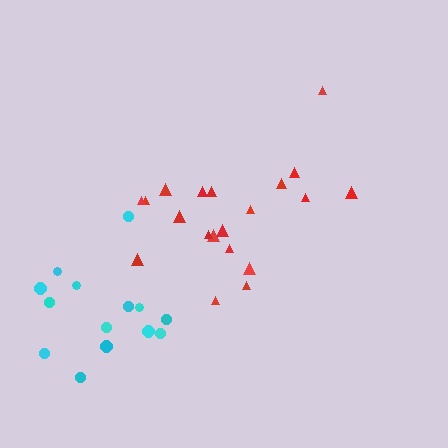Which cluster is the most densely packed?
Cyan.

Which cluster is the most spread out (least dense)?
Red.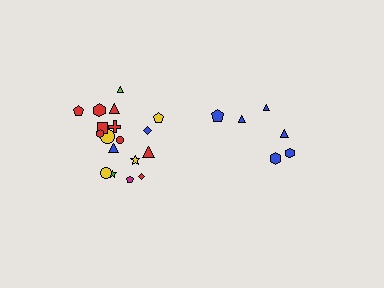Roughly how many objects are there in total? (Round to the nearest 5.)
Roughly 25 objects in total.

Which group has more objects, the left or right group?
The left group.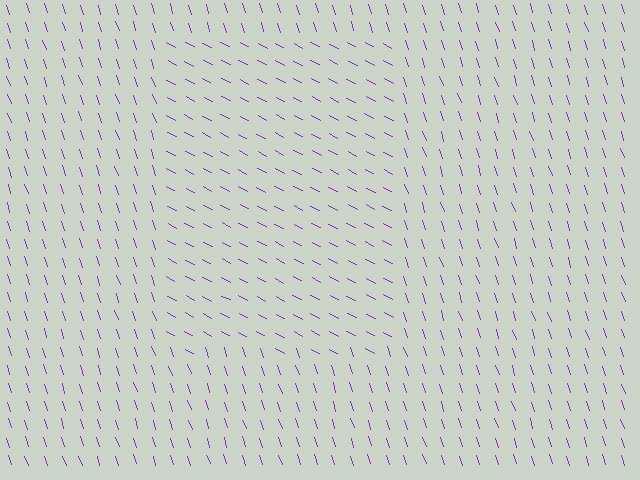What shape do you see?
I see a rectangle.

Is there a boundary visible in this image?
Yes, there is a texture boundary formed by a change in line orientation.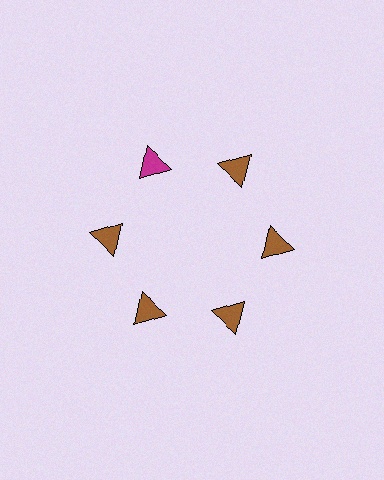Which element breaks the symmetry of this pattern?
The magenta triangle at roughly the 11 o'clock position breaks the symmetry. All other shapes are brown triangles.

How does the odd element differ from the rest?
It has a different color: magenta instead of brown.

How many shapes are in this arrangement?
There are 6 shapes arranged in a ring pattern.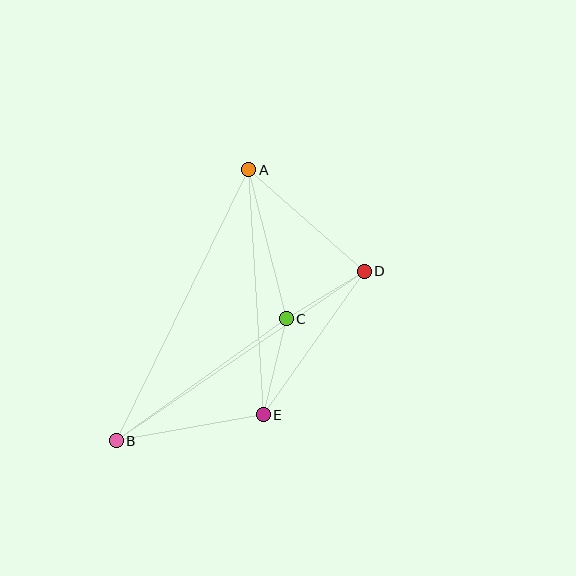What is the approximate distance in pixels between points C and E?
The distance between C and E is approximately 99 pixels.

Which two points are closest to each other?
Points C and D are closest to each other.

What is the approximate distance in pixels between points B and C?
The distance between B and C is approximately 209 pixels.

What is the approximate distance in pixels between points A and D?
The distance between A and D is approximately 154 pixels.